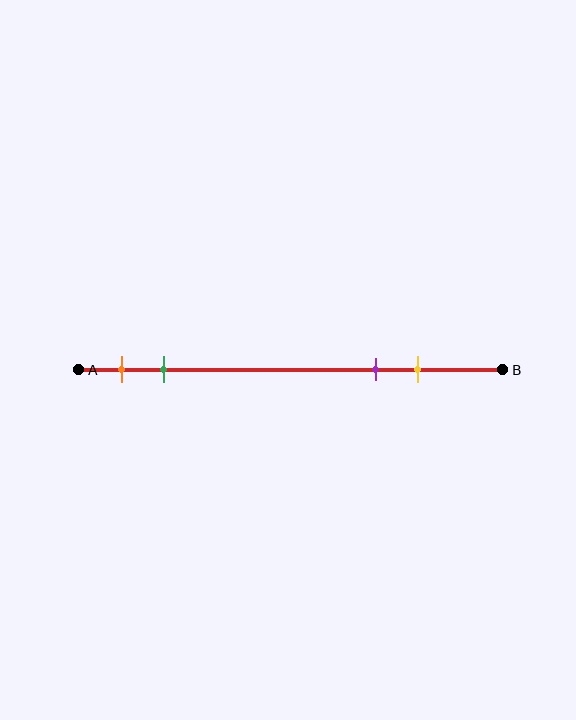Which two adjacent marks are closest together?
The orange and green marks are the closest adjacent pair.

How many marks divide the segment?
There are 4 marks dividing the segment.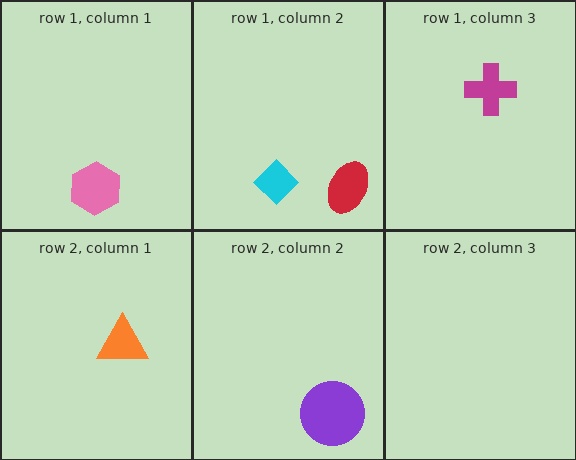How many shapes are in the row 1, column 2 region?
2.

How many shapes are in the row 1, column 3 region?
1.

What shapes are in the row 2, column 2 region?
The purple circle.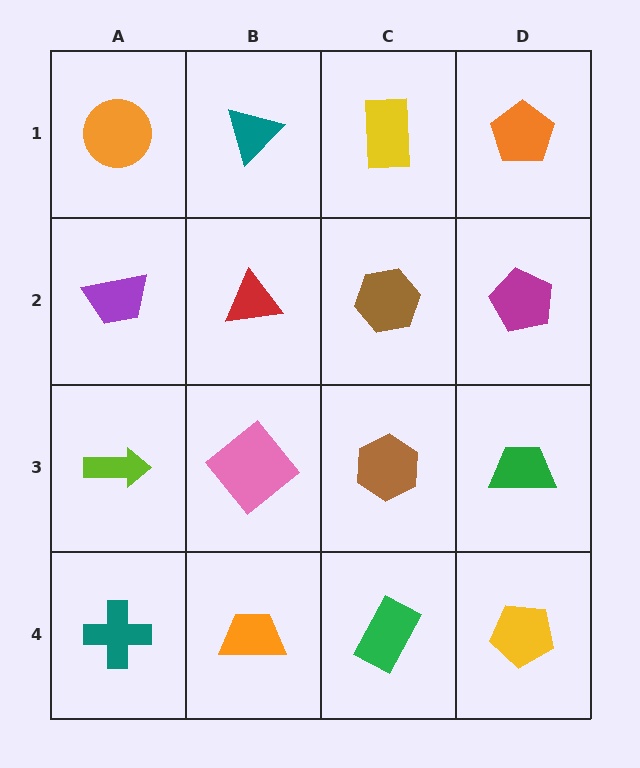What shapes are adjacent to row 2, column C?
A yellow rectangle (row 1, column C), a brown hexagon (row 3, column C), a red triangle (row 2, column B), a magenta pentagon (row 2, column D).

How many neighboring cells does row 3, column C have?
4.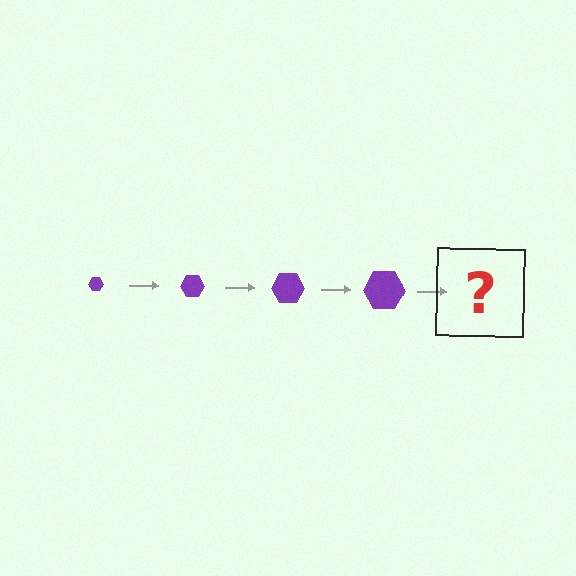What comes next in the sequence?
The next element should be a purple hexagon, larger than the previous one.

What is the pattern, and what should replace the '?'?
The pattern is that the hexagon gets progressively larger each step. The '?' should be a purple hexagon, larger than the previous one.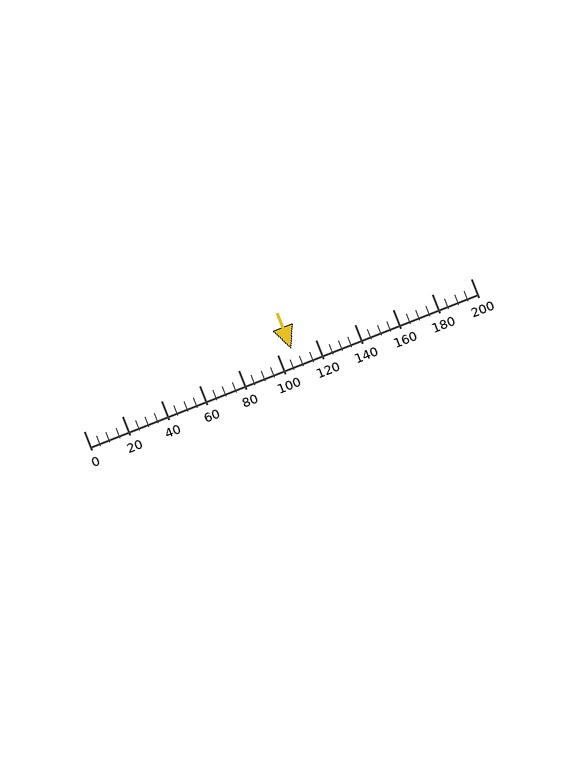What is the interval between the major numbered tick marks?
The major tick marks are spaced 20 units apart.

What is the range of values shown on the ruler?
The ruler shows values from 0 to 200.